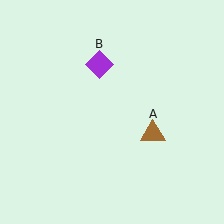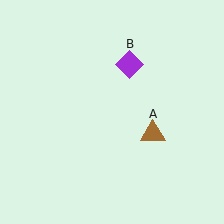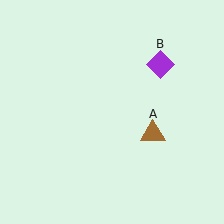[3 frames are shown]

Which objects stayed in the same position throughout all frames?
Brown triangle (object A) remained stationary.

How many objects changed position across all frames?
1 object changed position: purple diamond (object B).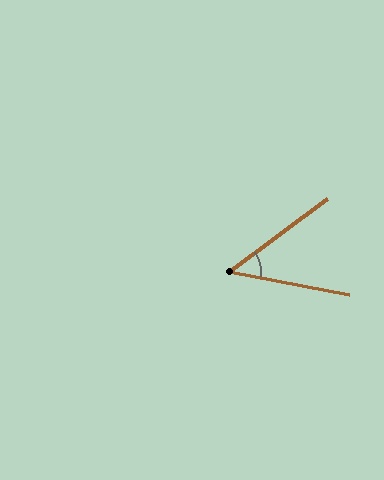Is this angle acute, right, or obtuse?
It is acute.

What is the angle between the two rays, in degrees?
Approximately 47 degrees.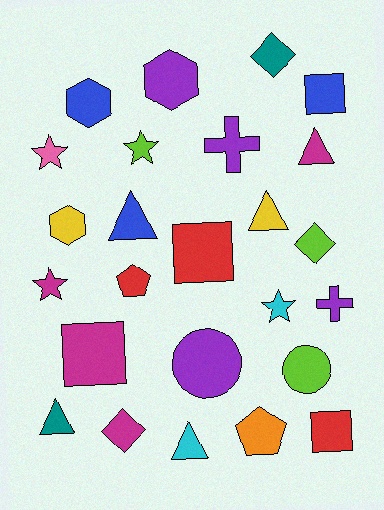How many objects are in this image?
There are 25 objects.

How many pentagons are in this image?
There are 2 pentagons.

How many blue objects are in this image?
There are 3 blue objects.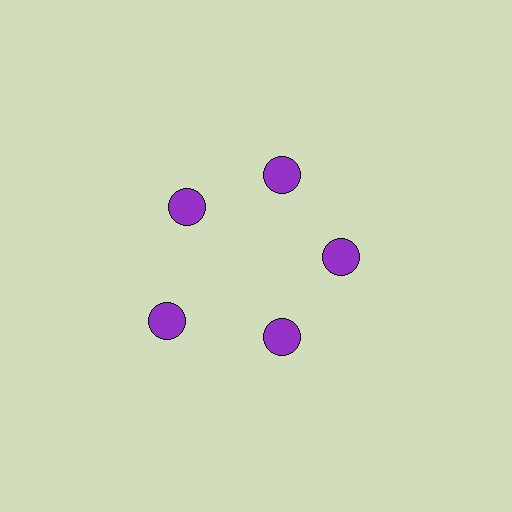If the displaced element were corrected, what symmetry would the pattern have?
It would have 5-fold rotational symmetry — the pattern would map onto itself every 72 degrees.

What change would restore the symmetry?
The symmetry would be restored by moving it inward, back onto the ring so that all 5 circles sit at equal angles and equal distance from the center.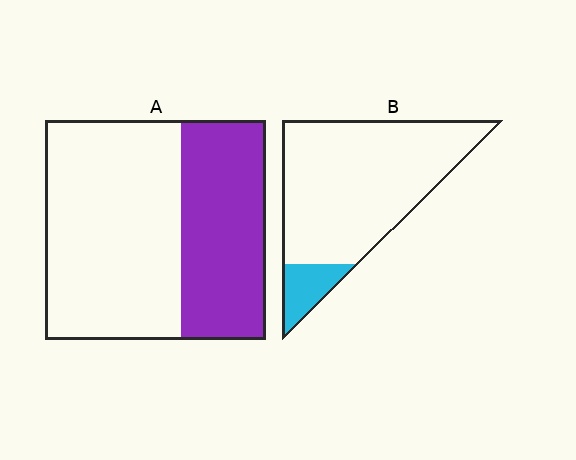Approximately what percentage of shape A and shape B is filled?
A is approximately 40% and B is approximately 10%.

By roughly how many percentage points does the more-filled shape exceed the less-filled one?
By roughly 25 percentage points (A over B).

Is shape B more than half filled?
No.